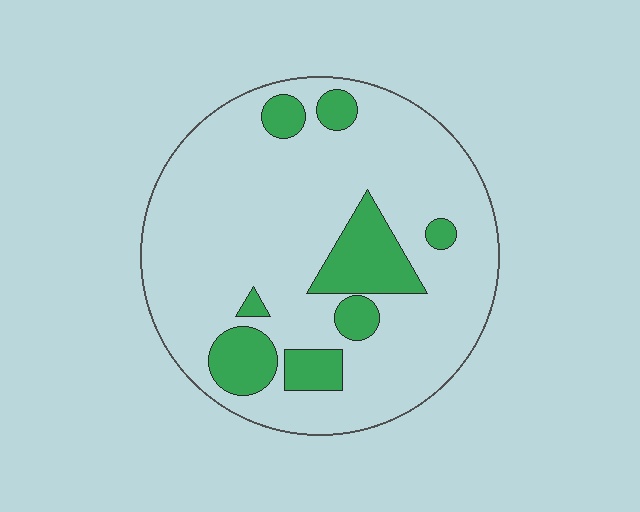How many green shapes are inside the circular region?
8.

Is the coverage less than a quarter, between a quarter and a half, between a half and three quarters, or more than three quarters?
Less than a quarter.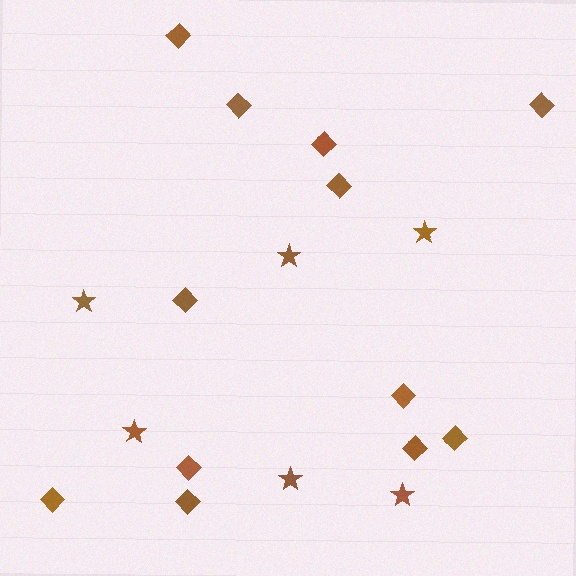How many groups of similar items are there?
There are 2 groups: one group of stars (6) and one group of diamonds (12).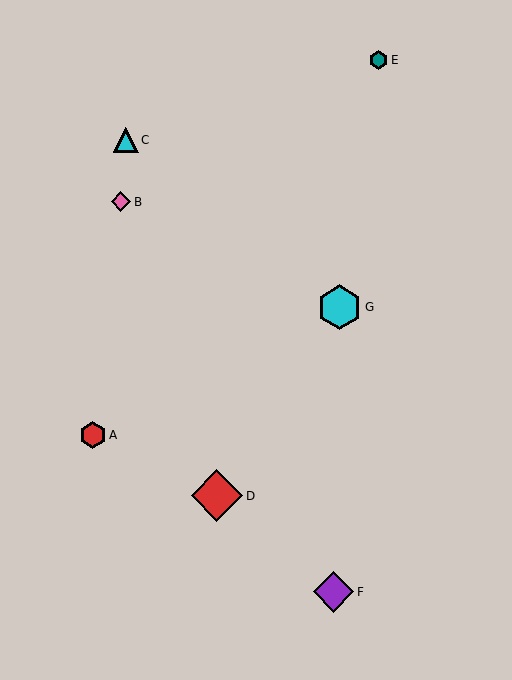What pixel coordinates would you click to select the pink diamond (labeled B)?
Click at (121, 202) to select the pink diamond B.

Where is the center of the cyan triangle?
The center of the cyan triangle is at (126, 140).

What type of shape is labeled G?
Shape G is a cyan hexagon.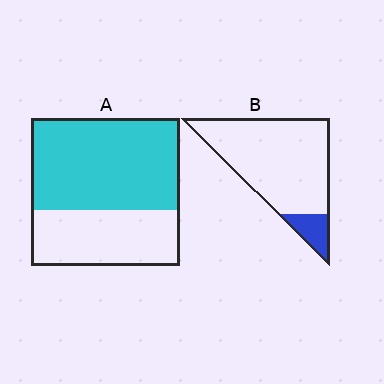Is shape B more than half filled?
No.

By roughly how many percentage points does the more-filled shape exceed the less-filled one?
By roughly 50 percentage points (A over B).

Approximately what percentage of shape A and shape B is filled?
A is approximately 60% and B is approximately 10%.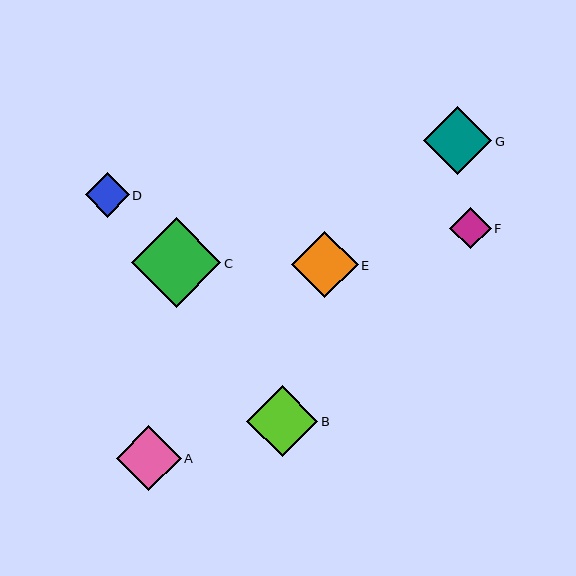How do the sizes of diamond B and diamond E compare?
Diamond B and diamond E are approximately the same size.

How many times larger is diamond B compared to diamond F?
Diamond B is approximately 1.7 times the size of diamond F.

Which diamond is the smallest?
Diamond F is the smallest with a size of approximately 41 pixels.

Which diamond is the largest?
Diamond C is the largest with a size of approximately 89 pixels.